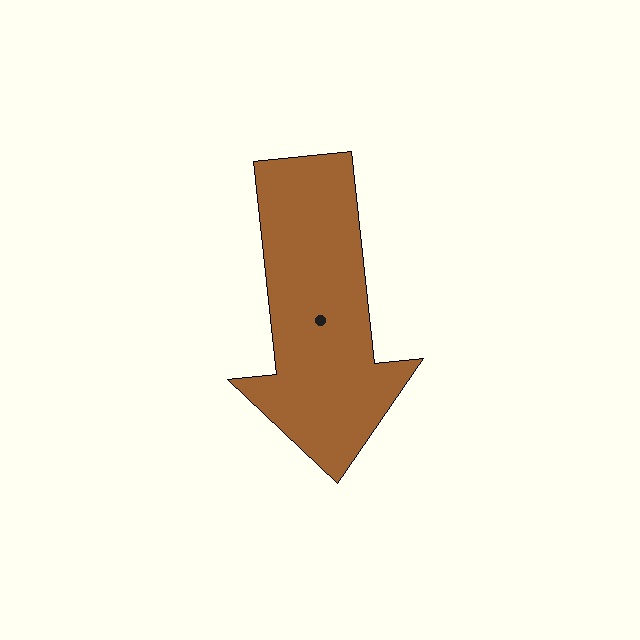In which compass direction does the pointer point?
South.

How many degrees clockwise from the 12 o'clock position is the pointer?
Approximately 174 degrees.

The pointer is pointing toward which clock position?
Roughly 6 o'clock.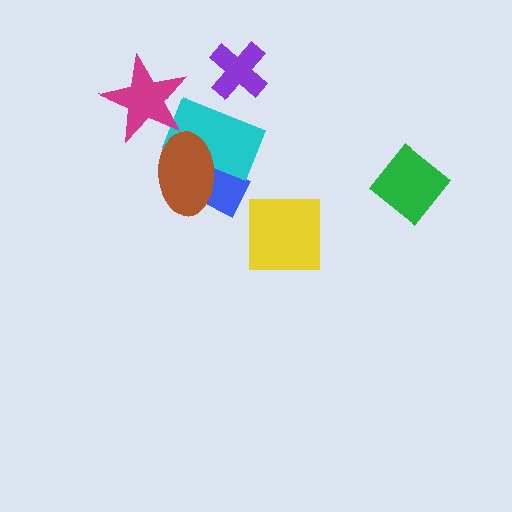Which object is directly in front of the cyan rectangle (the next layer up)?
The magenta star is directly in front of the cyan rectangle.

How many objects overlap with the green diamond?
0 objects overlap with the green diamond.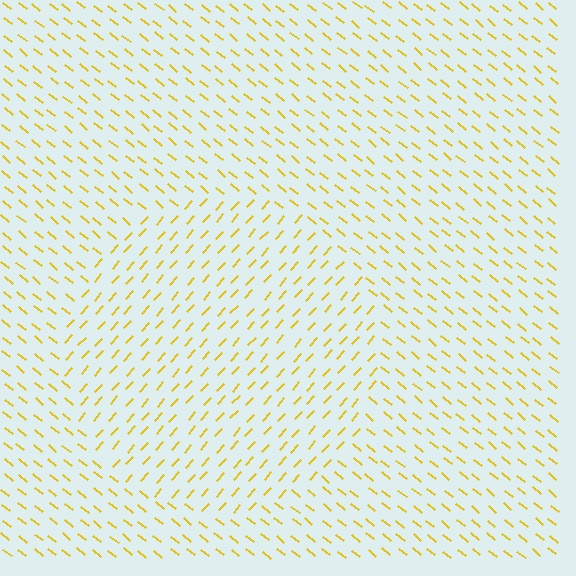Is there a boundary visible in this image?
Yes, there is a texture boundary formed by a change in line orientation.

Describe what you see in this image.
The image is filled with small yellow line segments. A circle region in the image has lines oriented differently from the surrounding lines, creating a visible texture boundary.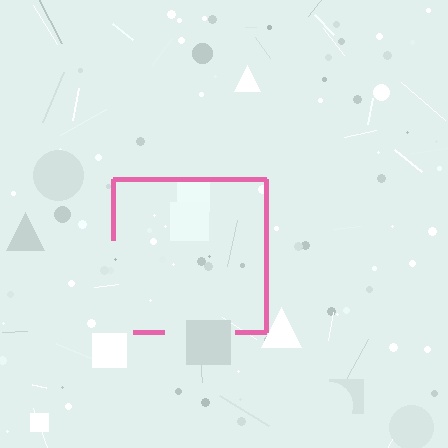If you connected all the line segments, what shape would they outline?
They would outline a square.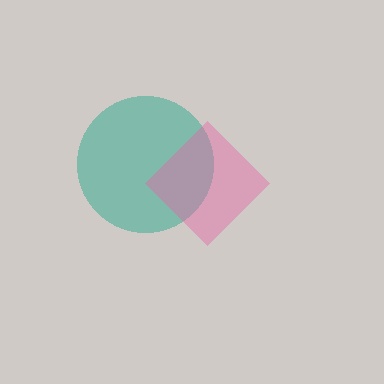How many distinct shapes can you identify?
There are 2 distinct shapes: a teal circle, a pink diamond.